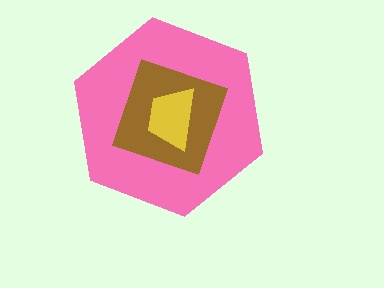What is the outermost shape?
The pink hexagon.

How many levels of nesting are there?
3.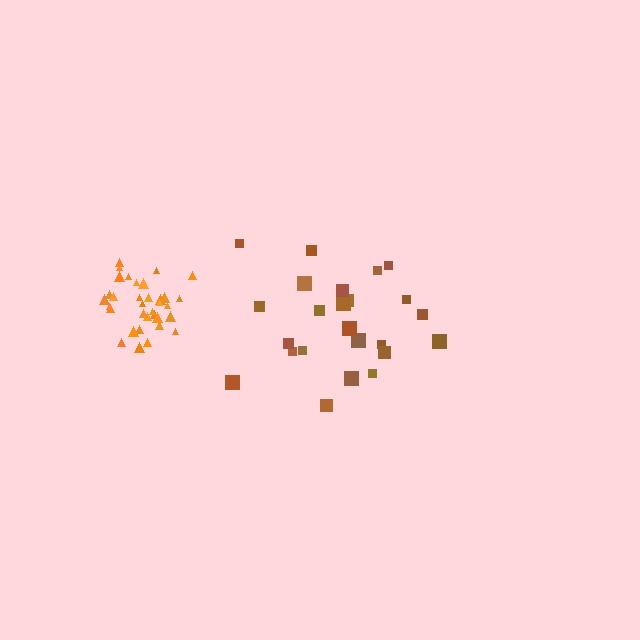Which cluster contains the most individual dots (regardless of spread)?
Orange (34).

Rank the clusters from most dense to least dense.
orange, brown.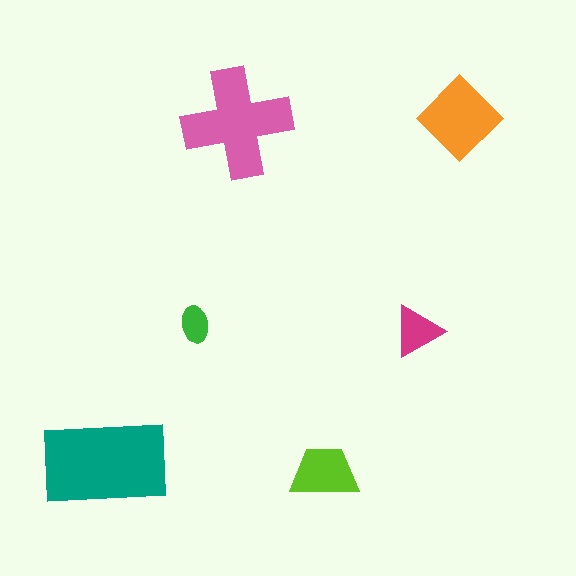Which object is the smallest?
The green ellipse.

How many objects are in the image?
There are 6 objects in the image.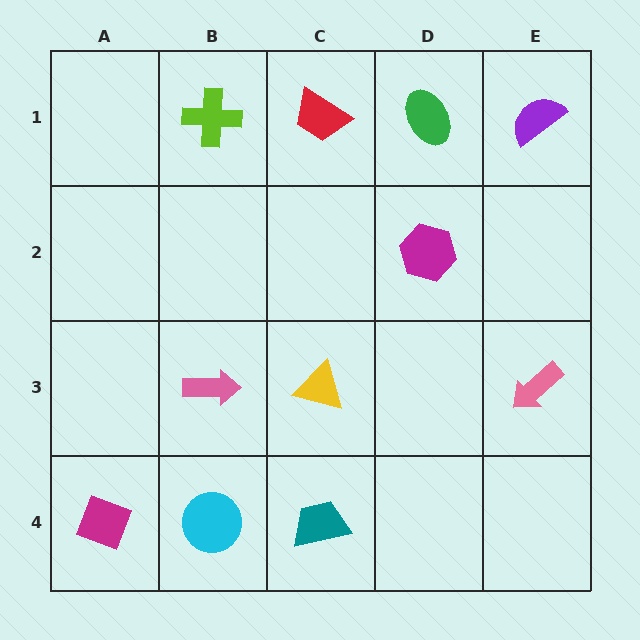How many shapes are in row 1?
4 shapes.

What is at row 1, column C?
A red trapezoid.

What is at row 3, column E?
A pink arrow.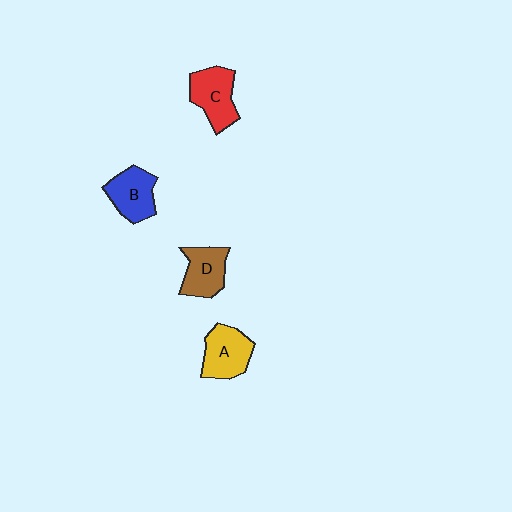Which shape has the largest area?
Shape C (red).